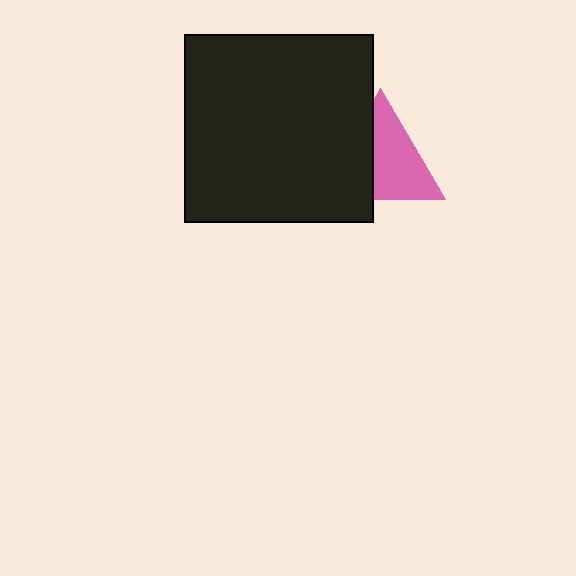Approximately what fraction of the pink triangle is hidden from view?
Roughly 39% of the pink triangle is hidden behind the black square.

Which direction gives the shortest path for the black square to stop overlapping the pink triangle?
Moving left gives the shortest separation.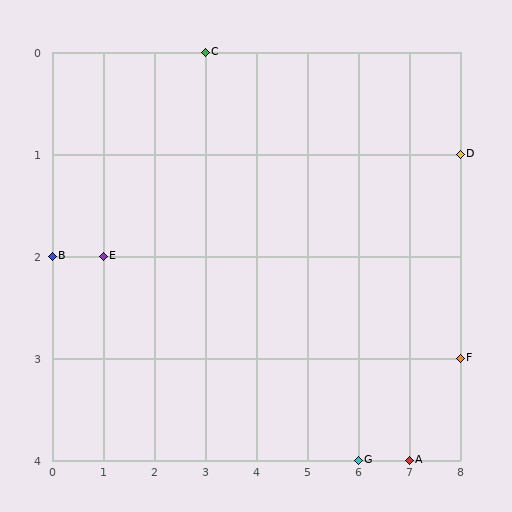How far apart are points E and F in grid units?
Points E and F are 7 columns and 1 row apart (about 7.1 grid units diagonally).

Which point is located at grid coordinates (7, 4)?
Point A is at (7, 4).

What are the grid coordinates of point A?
Point A is at grid coordinates (7, 4).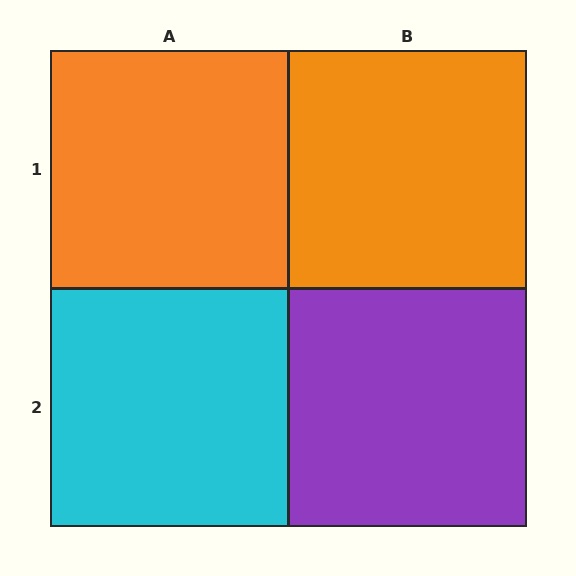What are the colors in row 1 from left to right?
Orange, orange.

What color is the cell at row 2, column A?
Cyan.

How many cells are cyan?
1 cell is cyan.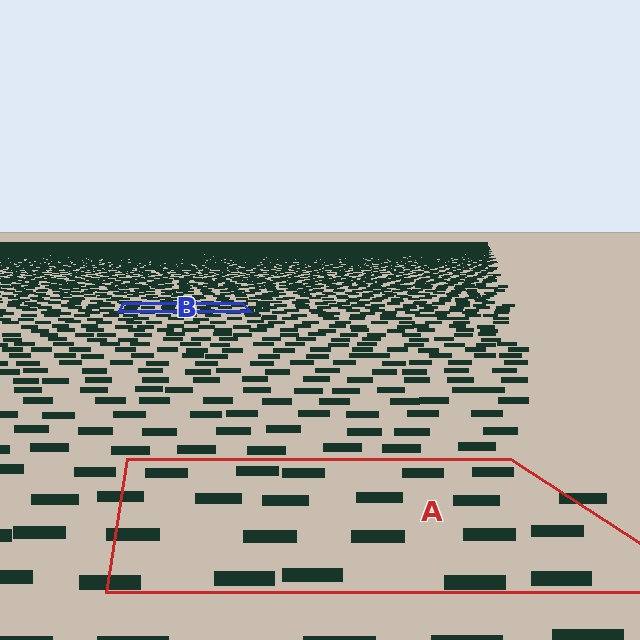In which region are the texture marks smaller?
The texture marks are smaller in region B, because it is farther away.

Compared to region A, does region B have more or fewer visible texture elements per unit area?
Region B has more texture elements per unit area — they are packed more densely because it is farther away.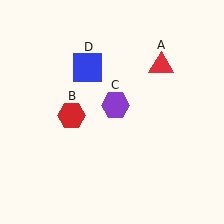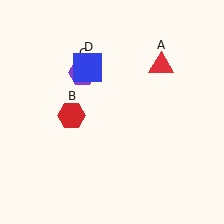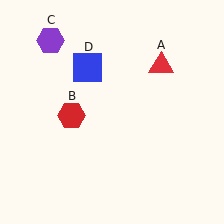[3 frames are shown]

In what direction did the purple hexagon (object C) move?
The purple hexagon (object C) moved up and to the left.